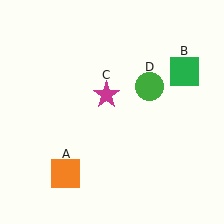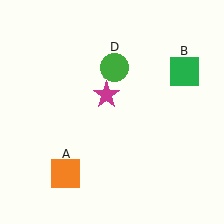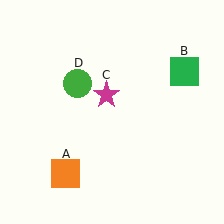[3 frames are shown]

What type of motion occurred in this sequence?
The green circle (object D) rotated counterclockwise around the center of the scene.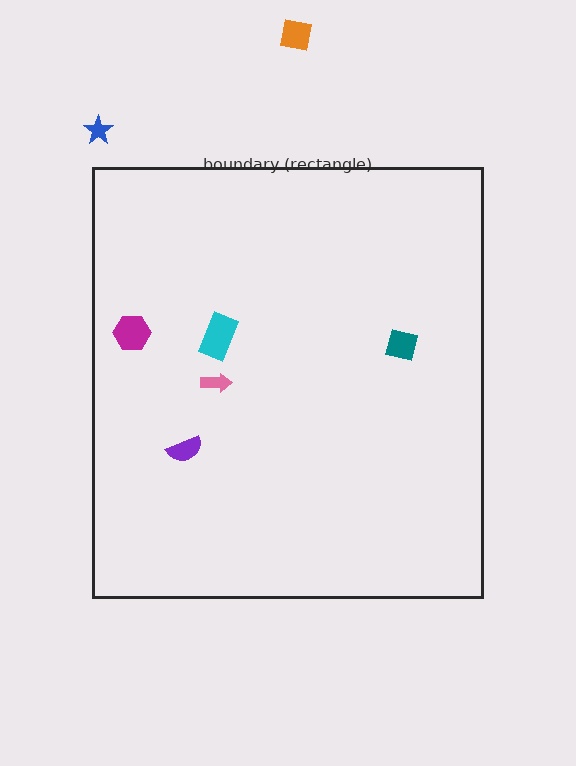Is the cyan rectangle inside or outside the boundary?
Inside.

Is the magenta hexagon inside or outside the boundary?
Inside.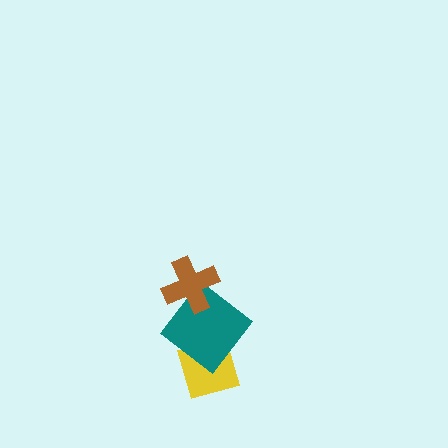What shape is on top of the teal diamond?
The brown cross is on top of the teal diamond.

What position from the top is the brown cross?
The brown cross is 1st from the top.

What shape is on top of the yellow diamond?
The teal diamond is on top of the yellow diamond.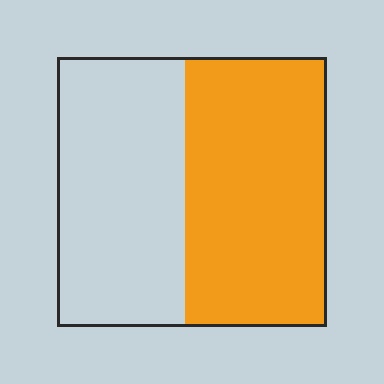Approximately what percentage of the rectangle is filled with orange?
Approximately 55%.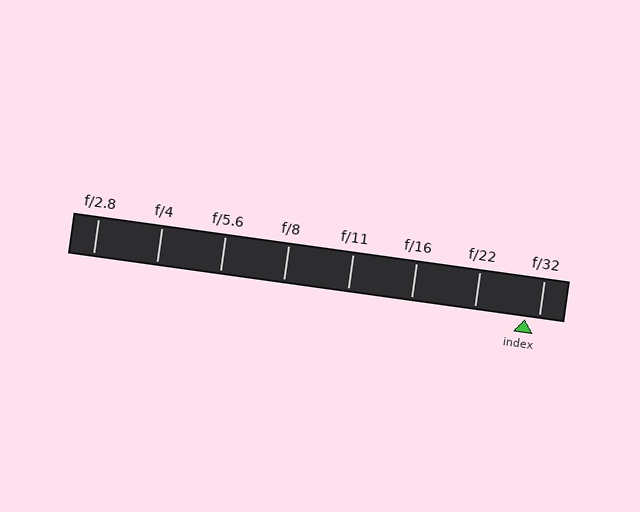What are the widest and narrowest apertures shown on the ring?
The widest aperture shown is f/2.8 and the narrowest is f/32.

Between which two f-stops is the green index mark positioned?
The index mark is between f/22 and f/32.